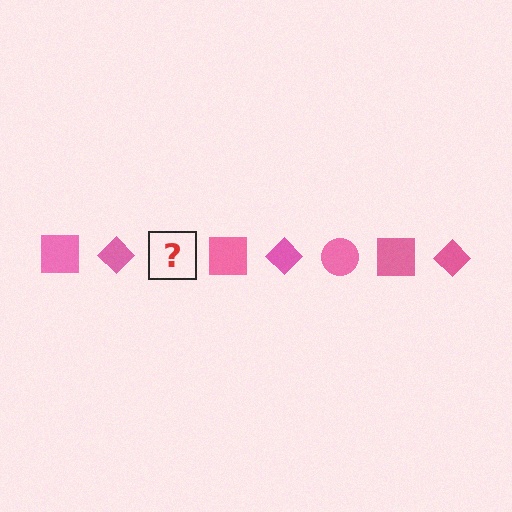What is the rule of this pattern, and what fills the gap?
The rule is that the pattern cycles through square, diamond, circle shapes in pink. The gap should be filled with a pink circle.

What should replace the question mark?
The question mark should be replaced with a pink circle.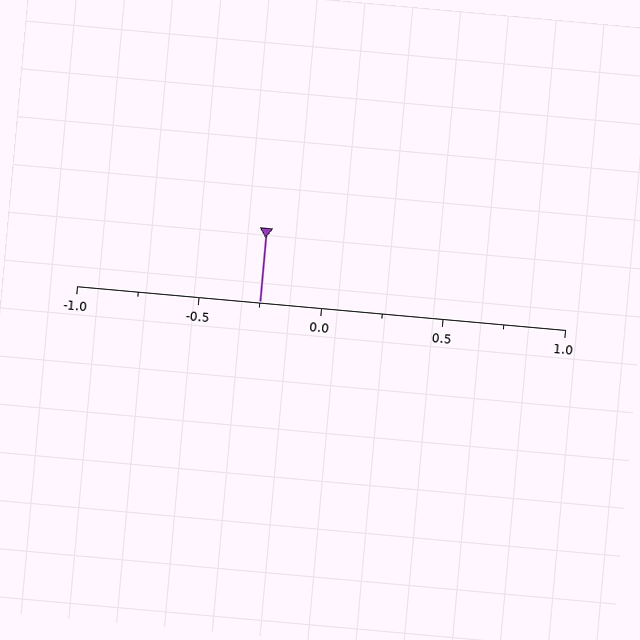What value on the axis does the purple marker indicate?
The marker indicates approximately -0.25.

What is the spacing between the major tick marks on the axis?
The major ticks are spaced 0.5 apart.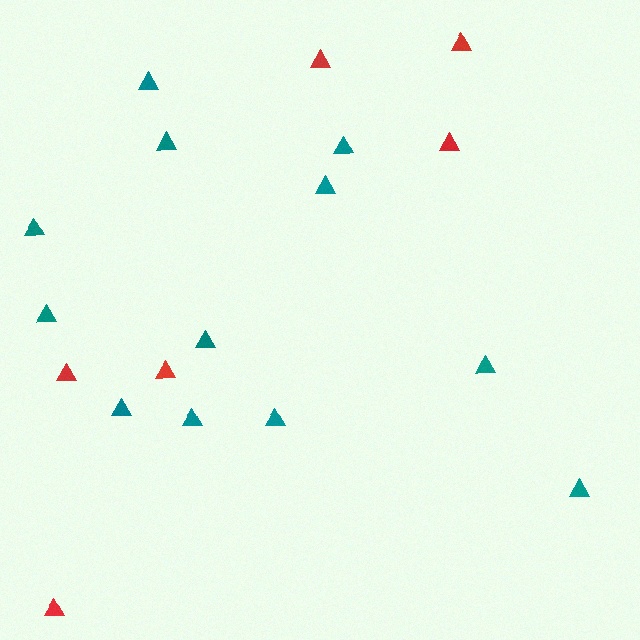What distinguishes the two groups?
There are 2 groups: one group of red triangles (6) and one group of teal triangles (12).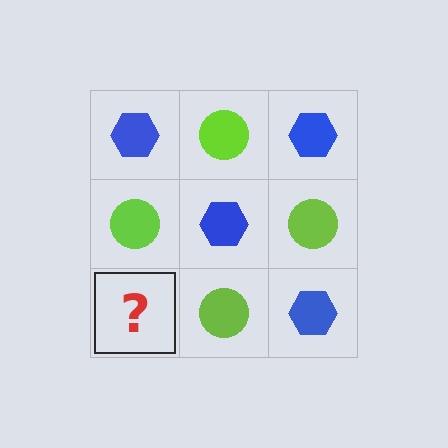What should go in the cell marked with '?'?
The missing cell should contain a blue hexagon.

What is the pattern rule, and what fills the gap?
The rule is that it alternates blue hexagon and lime circle in a checkerboard pattern. The gap should be filled with a blue hexagon.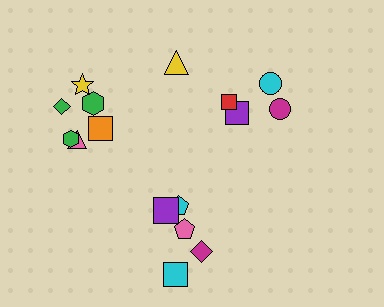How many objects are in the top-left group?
There are 7 objects.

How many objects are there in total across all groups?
There are 16 objects.